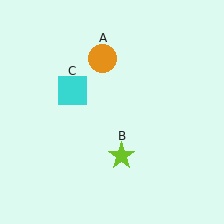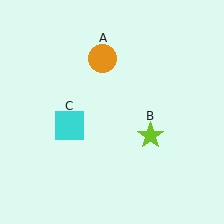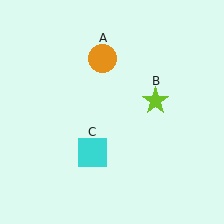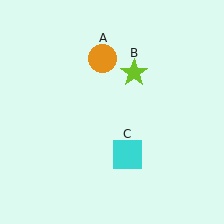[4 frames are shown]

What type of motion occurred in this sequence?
The lime star (object B), cyan square (object C) rotated counterclockwise around the center of the scene.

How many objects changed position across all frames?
2 objects changed position: lime star (object B), cyan square (object C).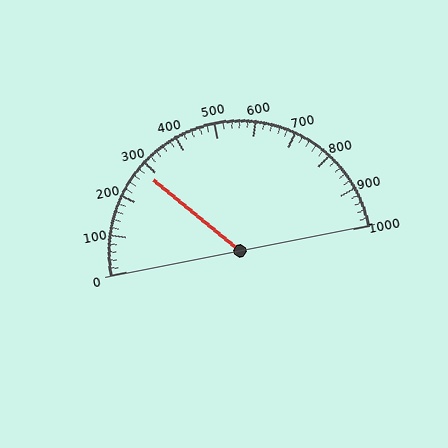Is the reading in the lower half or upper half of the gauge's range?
The reading is in the lower half of the range (0 to 1000).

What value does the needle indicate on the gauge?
The needle indicates approximately 280.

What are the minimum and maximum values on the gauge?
The gauge ranges from 0 to 1000.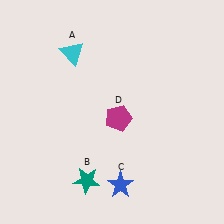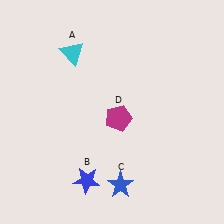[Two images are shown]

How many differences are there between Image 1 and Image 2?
There is 1 difference between the two images.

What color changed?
The star (B) changed from teal in Image 1 to blue in Image 2.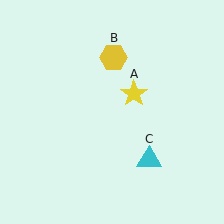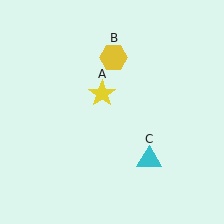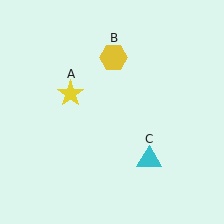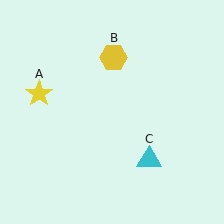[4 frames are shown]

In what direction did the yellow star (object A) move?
The yellow star (object A) moved left.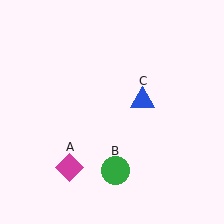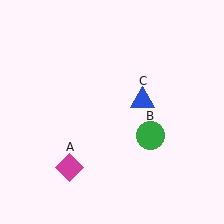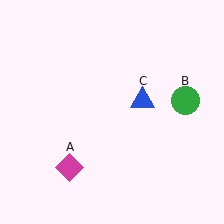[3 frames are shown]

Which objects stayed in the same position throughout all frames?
Magenta diamond (object A) and blue triangle (object C) remained stationary.